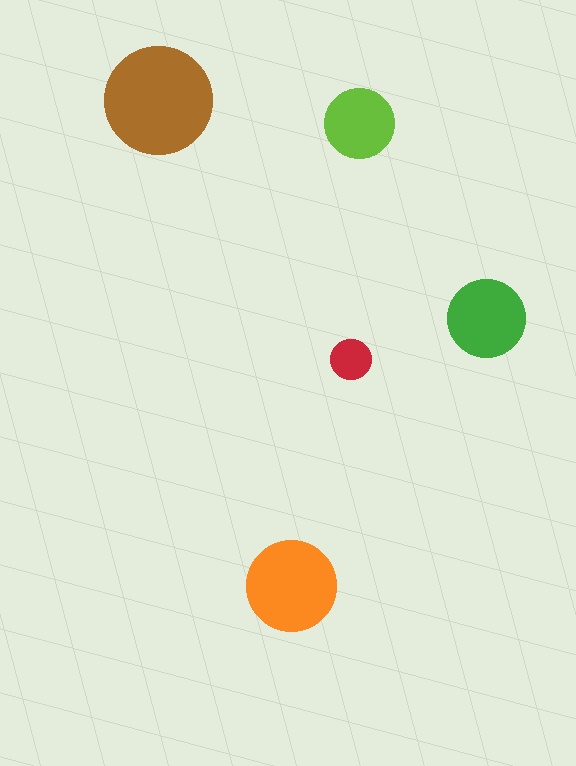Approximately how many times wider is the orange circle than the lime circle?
About 1.5 times wider.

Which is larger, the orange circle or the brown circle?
The brown one.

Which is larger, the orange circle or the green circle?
The orange one.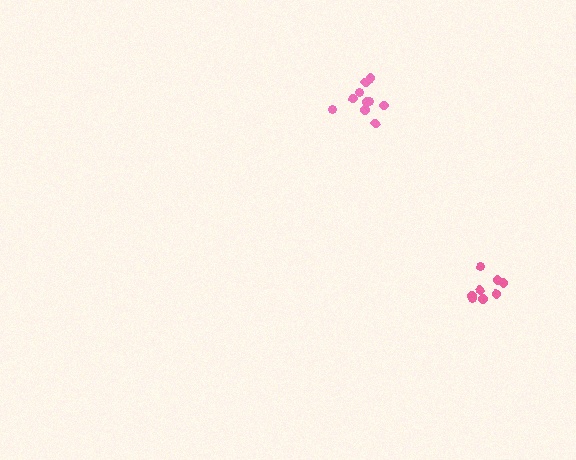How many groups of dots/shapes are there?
There are 2 groups.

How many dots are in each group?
Group 1: 10 dots, Group 2: 8 dots (18 total).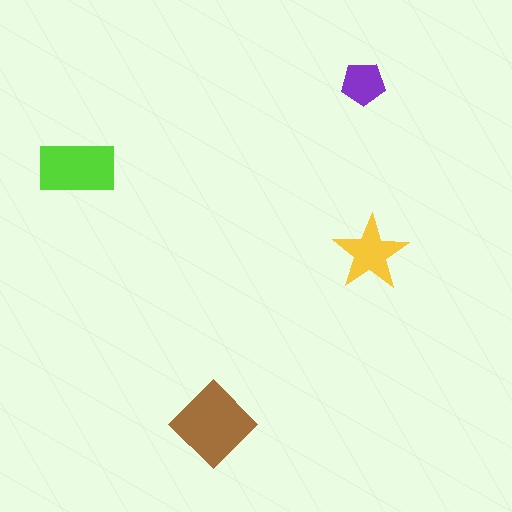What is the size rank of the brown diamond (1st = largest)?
1st.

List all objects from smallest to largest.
The purple pentagon, the yellow star, the lime rectangle, the brown diamond.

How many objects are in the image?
There are 4 objects in the image.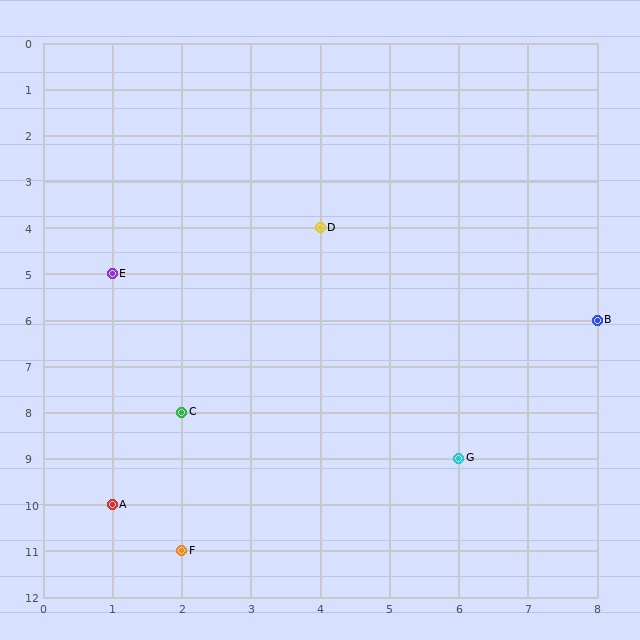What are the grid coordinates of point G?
Point G is at grid coordinates (6, 9).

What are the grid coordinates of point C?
Point C is at grid coordinates (2, 8).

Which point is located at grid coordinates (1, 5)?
Point E is at (1, 5).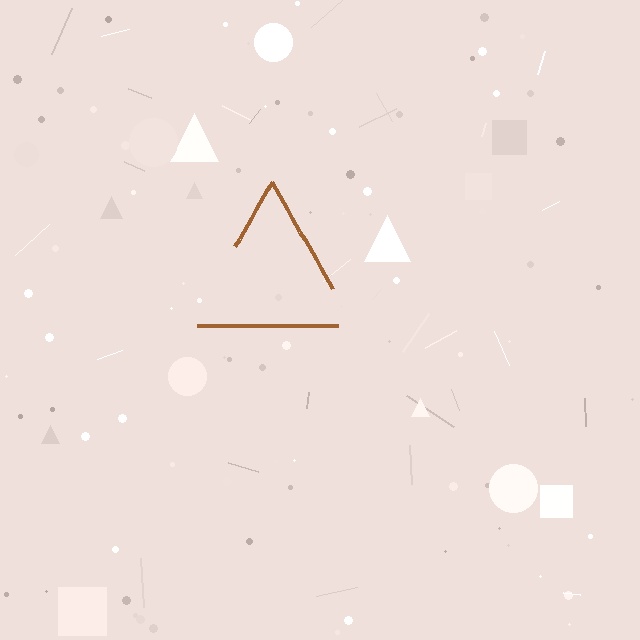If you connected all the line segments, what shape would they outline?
They would outline a triangle.